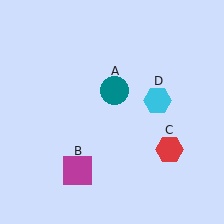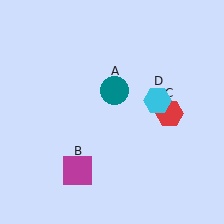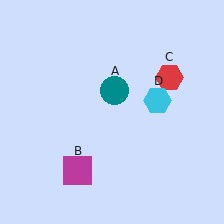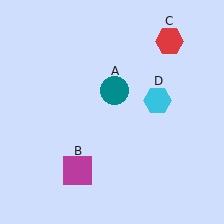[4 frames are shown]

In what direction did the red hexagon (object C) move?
The red hexagon (object C) moved up.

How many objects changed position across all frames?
1 object changed position: red hexagon (object C).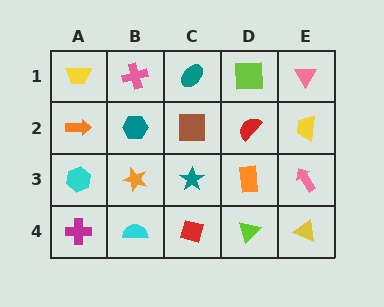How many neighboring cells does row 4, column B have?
3.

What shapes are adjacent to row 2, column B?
A pink cross (row 1, column B), an orange star (row 3, column B), an orange arrow (row 2, column A), a brown square (row 2, column C).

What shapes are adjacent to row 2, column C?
A teal ellipse (row 1, column C), a teal star (row 3, column C), a teal hexagon (row 2, column B), a red semicircle (row 2, column D).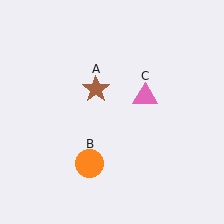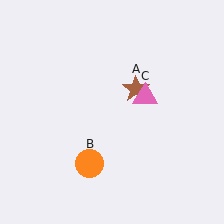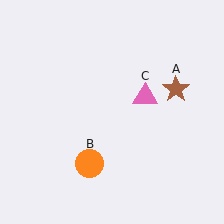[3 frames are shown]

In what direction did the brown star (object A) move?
The brown star (object A) moved right.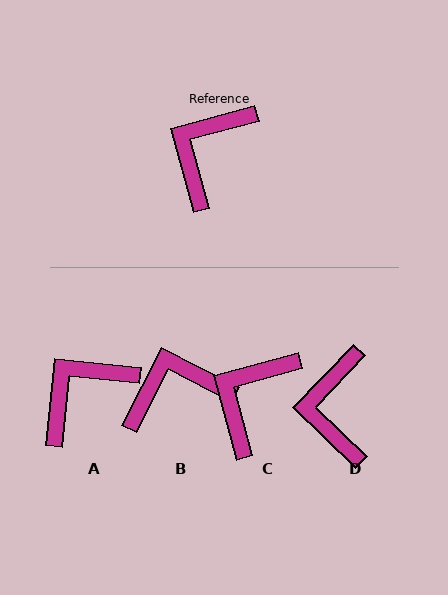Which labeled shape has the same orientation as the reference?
C.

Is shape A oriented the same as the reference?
No, it is off by about 21 degrees.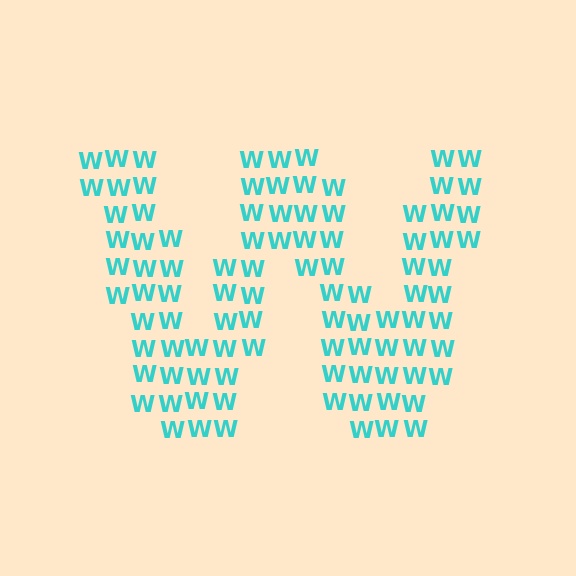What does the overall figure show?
The overall figure shows the letter W.